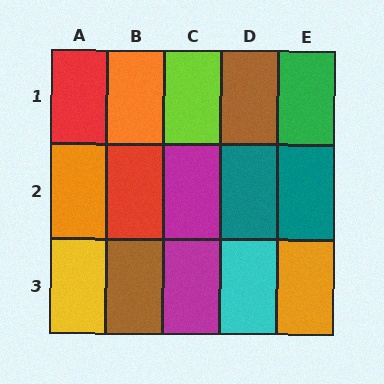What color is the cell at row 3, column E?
Orange.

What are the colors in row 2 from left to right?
Orange, red, magenta, teal, teal.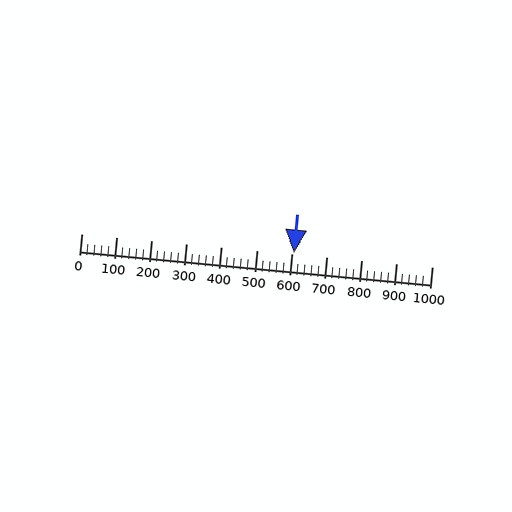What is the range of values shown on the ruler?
The ruler shows values from 0 to 1000.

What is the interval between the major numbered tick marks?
The major tick marks are spaced 100 units apart.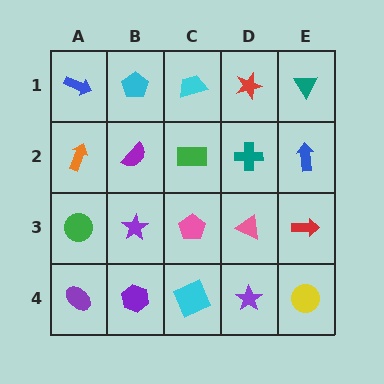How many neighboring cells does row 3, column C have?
4.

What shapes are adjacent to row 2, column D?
A red star (row 1, column D), a pink triangle (row 3, column D), a green rectangle (row 2, column C), a blue arrow (row 2, column E).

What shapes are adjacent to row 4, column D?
A pink triangle (row 3, column D), a cyan square (row 4, column C), a yellow circle (row 4, column E).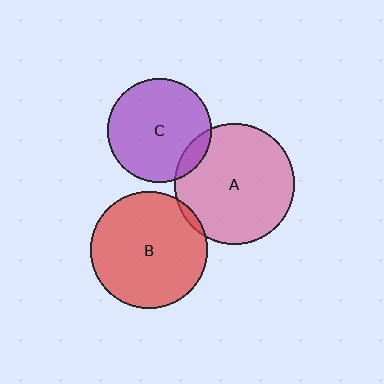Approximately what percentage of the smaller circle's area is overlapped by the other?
Approximately 5%.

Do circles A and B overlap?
Yes.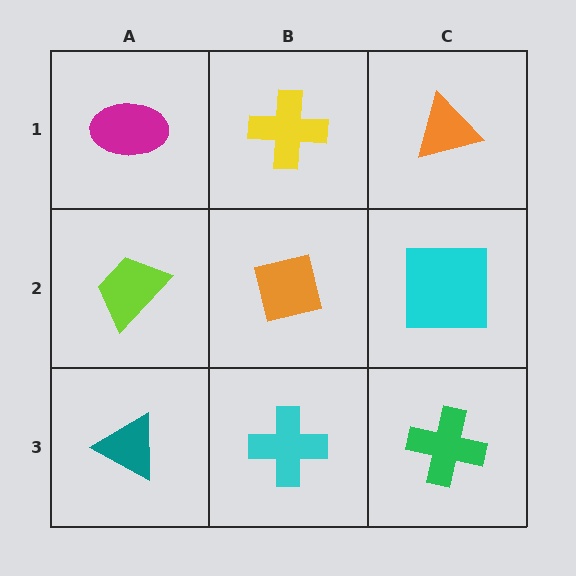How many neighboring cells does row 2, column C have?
3.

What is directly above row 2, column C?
An orange triangle.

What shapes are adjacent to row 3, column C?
A cyan square (row 2, column C), a cyan cross (row 3, column B).